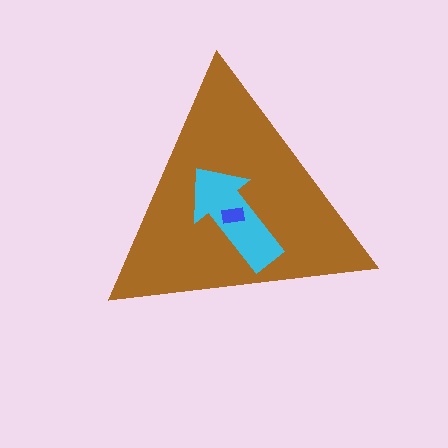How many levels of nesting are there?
3.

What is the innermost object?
The blue rectangle.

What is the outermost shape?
The brown triangle.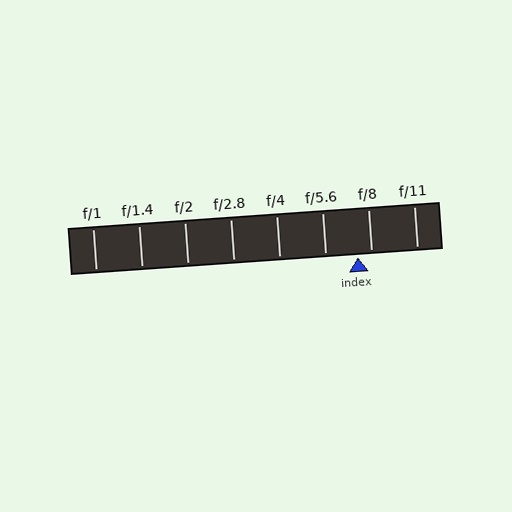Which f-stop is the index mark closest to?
The index mark is closest to f/8.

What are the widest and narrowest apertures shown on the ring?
The widest aperture shown is f/1 and the narrowest is f/11.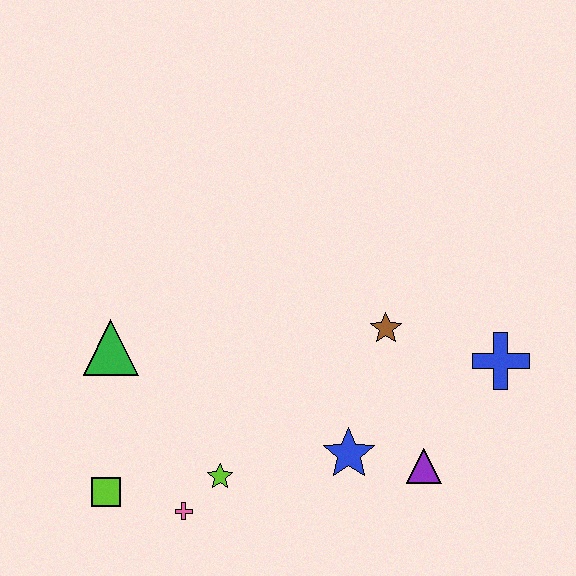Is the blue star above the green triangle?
No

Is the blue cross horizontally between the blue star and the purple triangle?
No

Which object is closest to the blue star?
The purple triangle is closest to the blue star.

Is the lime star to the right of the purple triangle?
No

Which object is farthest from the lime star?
The blue cross is farthest from the lime star.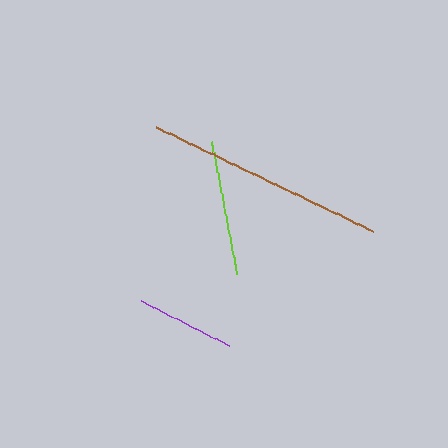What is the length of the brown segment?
The brown segment is approximately 240 pixels long.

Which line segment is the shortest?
The purple line is the shortest at approximately 99 pixels.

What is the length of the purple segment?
The purple segment is approximately 99 pixels long.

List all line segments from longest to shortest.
From longest to shortest: brown, lime, purple.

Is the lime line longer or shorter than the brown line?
The brown line is longer than the lime line.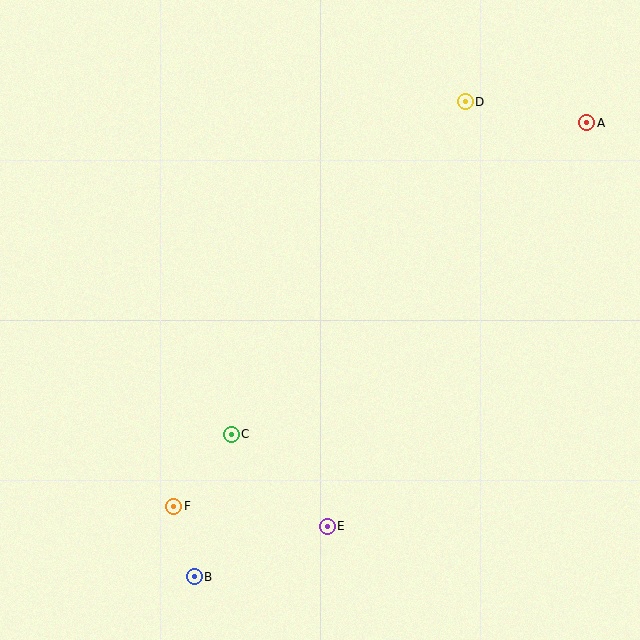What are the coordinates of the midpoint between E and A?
The midpoint between E and A is at (457, 324).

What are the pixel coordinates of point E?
Point E is at (327, 526).